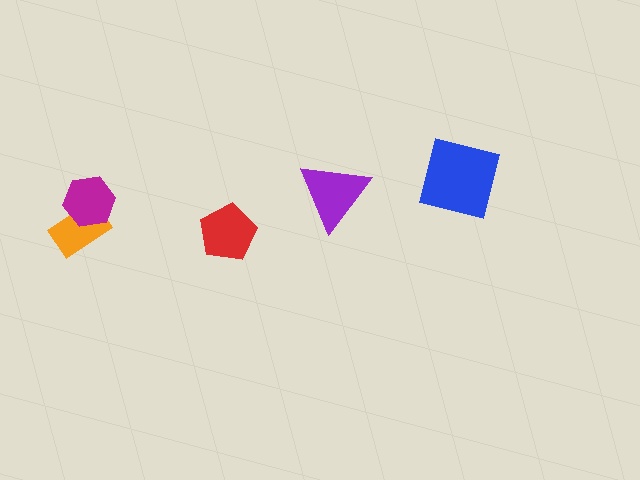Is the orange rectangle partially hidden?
Yes, it is partially covered by another shape.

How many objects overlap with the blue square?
0 objects overlap with the blue square.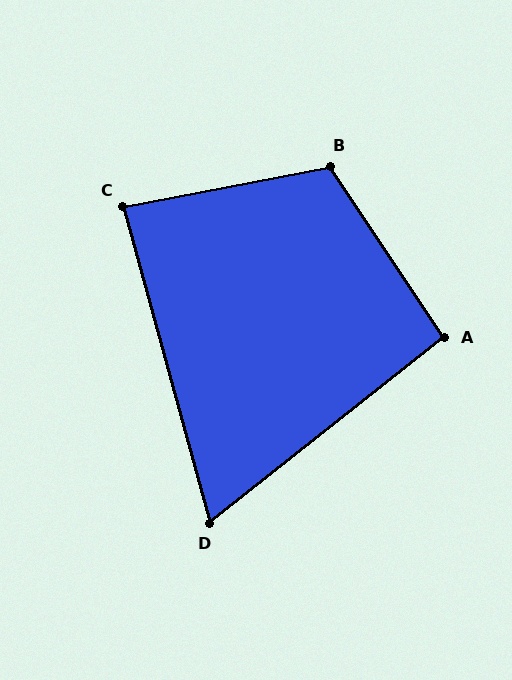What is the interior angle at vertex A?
Approximately 95 degrees (approximately right).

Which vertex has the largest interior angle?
B, at approximately 113 degrees.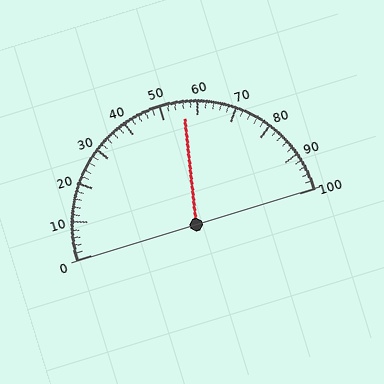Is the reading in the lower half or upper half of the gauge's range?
The reading is in the upper half of the range (0 to 100).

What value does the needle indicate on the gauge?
The needle indicates approximately 56.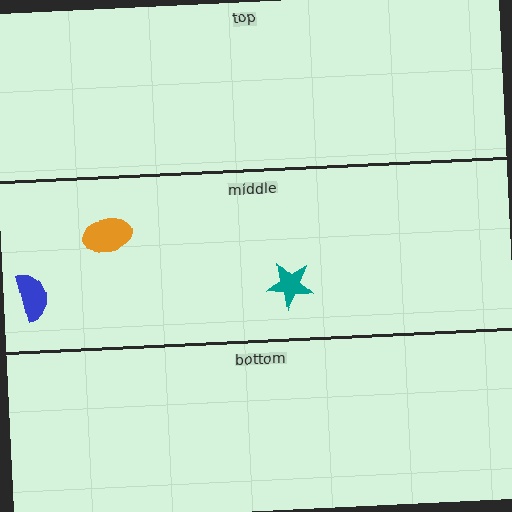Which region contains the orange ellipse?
The middle region.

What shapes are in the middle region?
The orange ellipse, the teal star, the blue semicircle.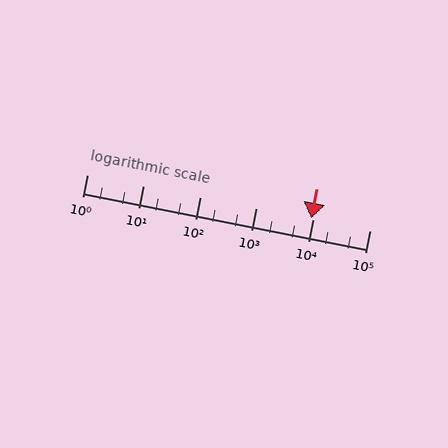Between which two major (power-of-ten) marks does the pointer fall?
The pointer is between 1000 and 10000.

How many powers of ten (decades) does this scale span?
The scale spans 5 decades, from 1 to 100000.